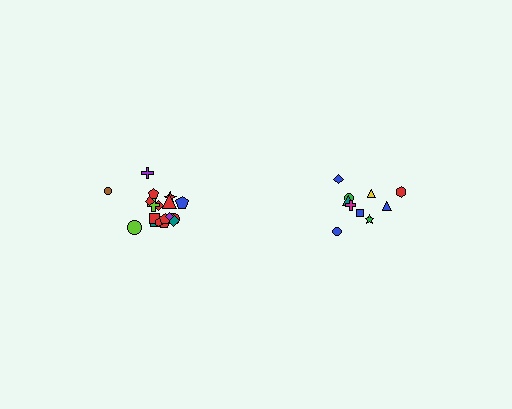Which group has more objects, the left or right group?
The left group.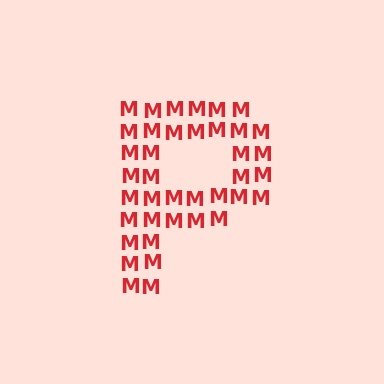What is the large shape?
The large shape is the letter P.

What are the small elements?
The small elements are letter M's.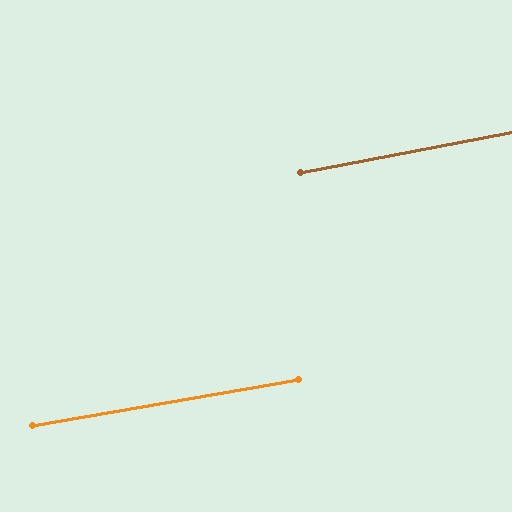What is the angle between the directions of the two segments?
Approximately 1 degree.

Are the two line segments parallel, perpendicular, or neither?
Parallel — their directions differ by only 1.1°.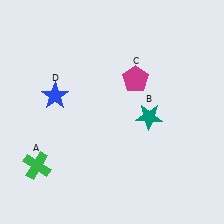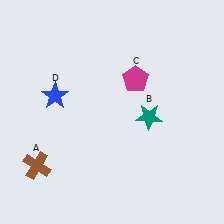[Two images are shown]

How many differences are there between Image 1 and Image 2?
There is 1 difference between the two images.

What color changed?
The cross (A) changed from green in Image 1 to brown in Image 2.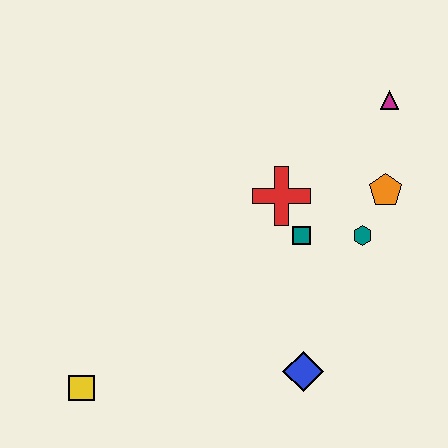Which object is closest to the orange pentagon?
The teal hexagon is closest to the orange pentagon.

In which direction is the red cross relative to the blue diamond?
The red cross is above the blue diamond.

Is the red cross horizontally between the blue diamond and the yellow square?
Yes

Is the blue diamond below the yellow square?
No